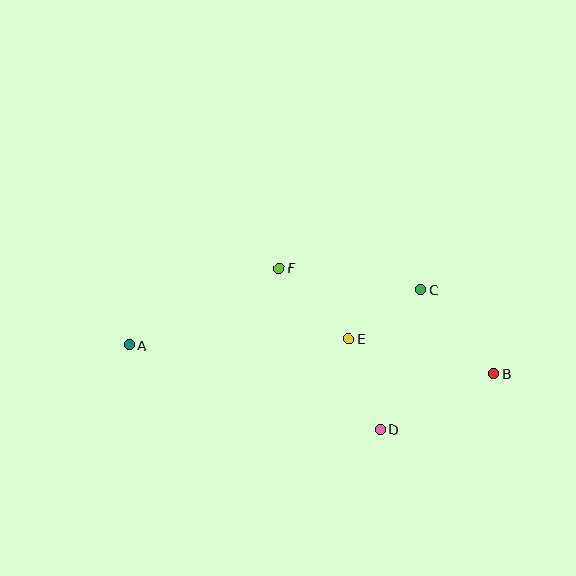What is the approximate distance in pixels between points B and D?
The distance between B and D is approximately 127 pixels.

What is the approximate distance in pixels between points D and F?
The distance between D and F is approximately 190 pixels.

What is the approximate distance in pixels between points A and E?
The distance between A and E is approximately 220 pixels.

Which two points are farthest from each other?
Points A and B are farthest from each other.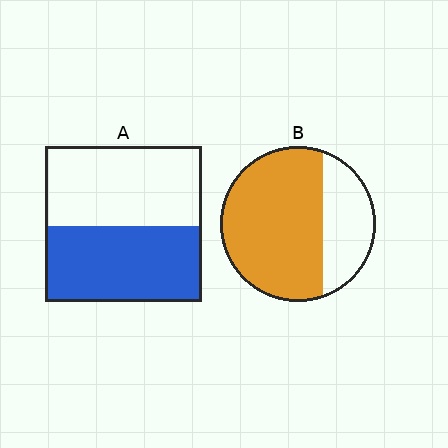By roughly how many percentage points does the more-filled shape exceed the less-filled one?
By roughly 20 percentage points (B over A).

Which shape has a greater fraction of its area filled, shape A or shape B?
Shape B.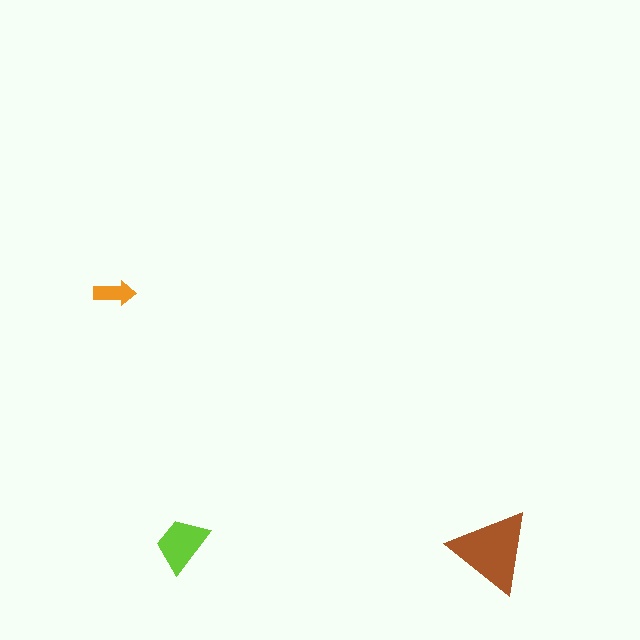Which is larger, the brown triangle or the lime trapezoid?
The brown triangle.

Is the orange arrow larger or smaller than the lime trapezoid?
Smaller.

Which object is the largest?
The brown triangle.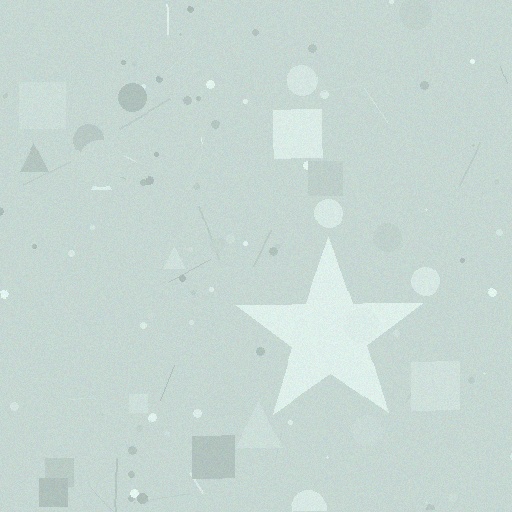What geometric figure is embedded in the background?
A star is embedded in the background.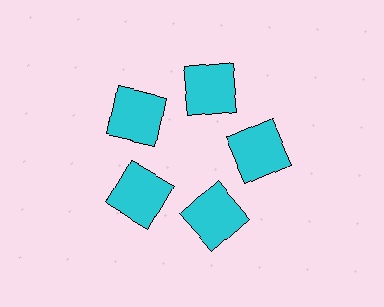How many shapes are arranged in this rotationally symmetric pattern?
There are 5 shapes, arranged in 5 groups of 1.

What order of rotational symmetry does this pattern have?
This pattern has 5-fold rotational symmetry.